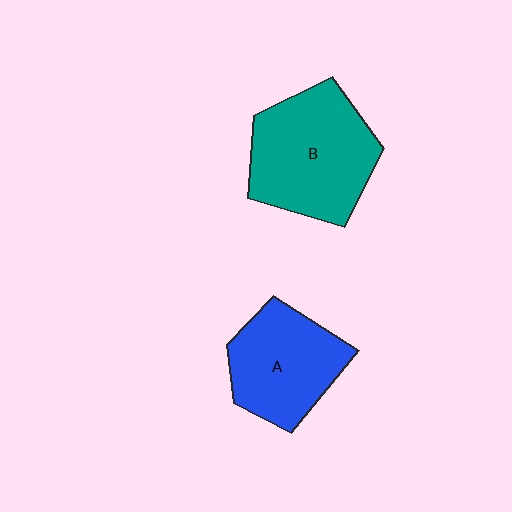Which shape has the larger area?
Shape B (teal).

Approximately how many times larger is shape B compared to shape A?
Approximately 1.3 times.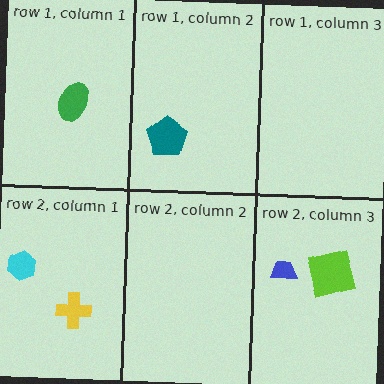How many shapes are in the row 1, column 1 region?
1.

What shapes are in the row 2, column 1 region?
The cyan hexagon, the yellow cross.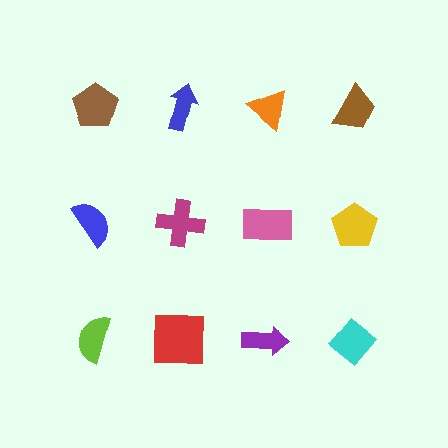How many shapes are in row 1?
4 shapes.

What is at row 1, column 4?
A brown trapezoid.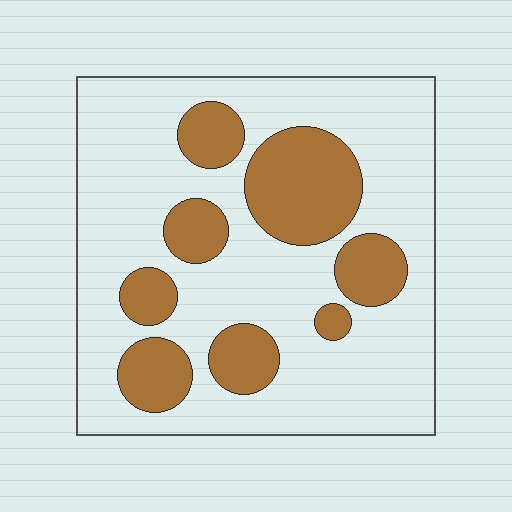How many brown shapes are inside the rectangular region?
8.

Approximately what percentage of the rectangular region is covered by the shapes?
Approximately 25%.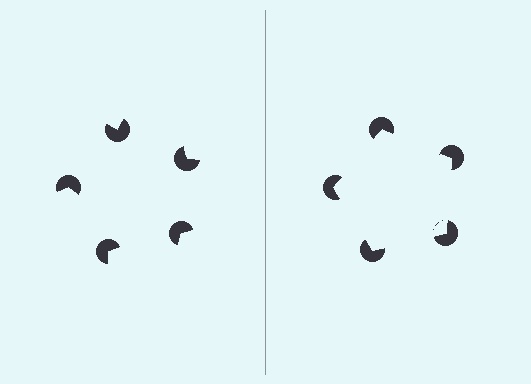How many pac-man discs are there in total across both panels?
10 — 5 on each side.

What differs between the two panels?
The pac-man discs are positioned identically on both sides; only the wedge orientations differ. On the right they align to a pentagon; on the left they are misaligned.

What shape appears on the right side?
An illusory pentagon.